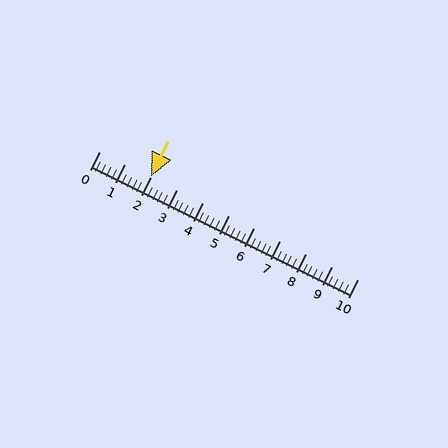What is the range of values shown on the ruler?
The ruler shows values from 0 to 10.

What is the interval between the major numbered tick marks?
The major tick marks are spaced 1 units apart.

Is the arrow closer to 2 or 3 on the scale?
The arrow is closer to 2.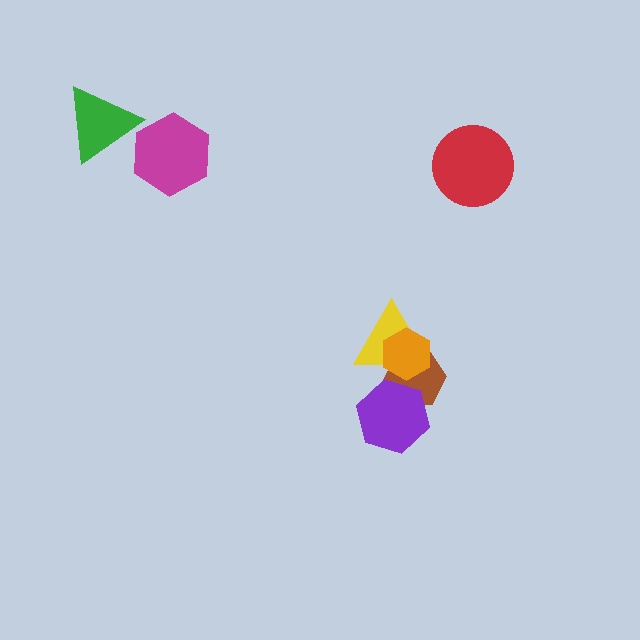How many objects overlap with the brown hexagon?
3 objects overlap with the brown hexagon.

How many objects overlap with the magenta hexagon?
1 object overlaps with the magenta hexagon.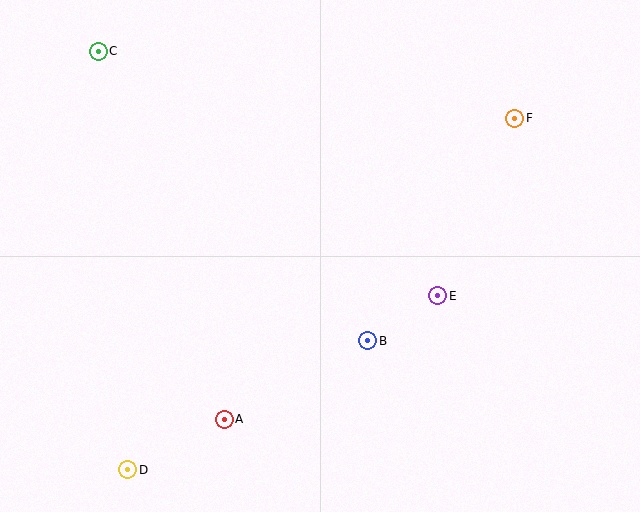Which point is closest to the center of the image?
Point B at (368, 341) is closest to the center.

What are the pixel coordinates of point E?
Point E is at (438, 296).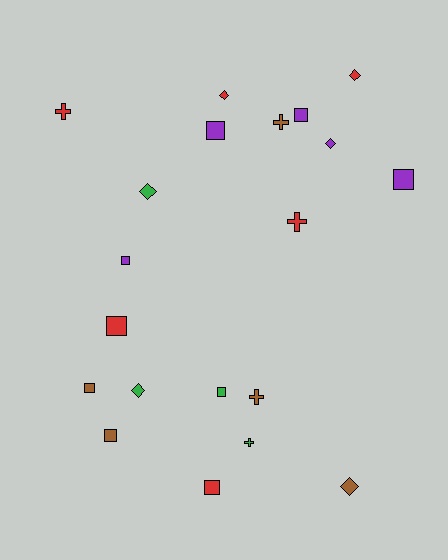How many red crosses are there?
There are 2 red crosses.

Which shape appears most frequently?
Square, with 9 objects.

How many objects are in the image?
There are 20 objects.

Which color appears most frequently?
Red, with 6 objects.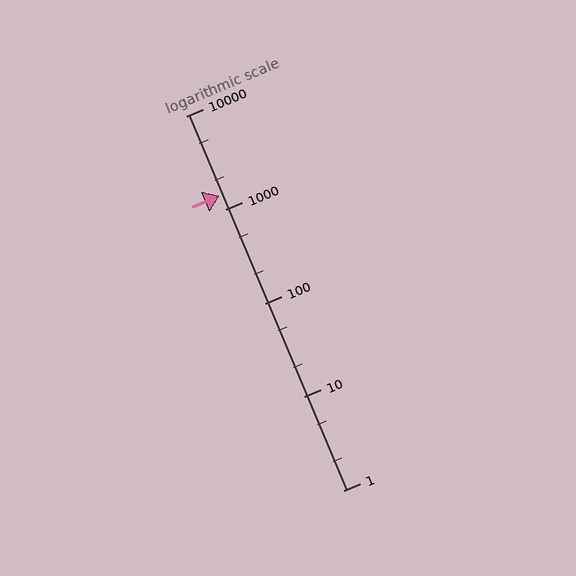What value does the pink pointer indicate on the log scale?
The pointer indicates approximately 1400.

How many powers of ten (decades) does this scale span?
The scale spans 4 decades, from 1 to 10000.